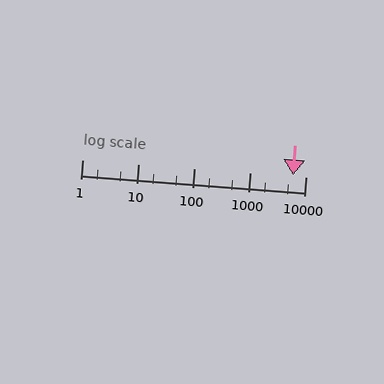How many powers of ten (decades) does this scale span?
The scale spans 4 decades, from 1 to 10000.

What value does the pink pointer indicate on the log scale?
The pointer indicates approximately 6100.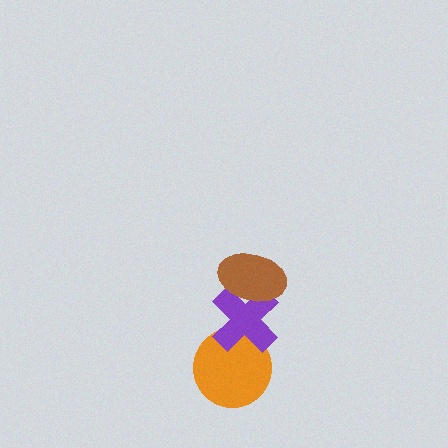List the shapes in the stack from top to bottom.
From top to bottom: the brown ellipse, the purple cross, the orange circle.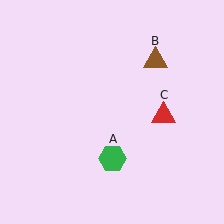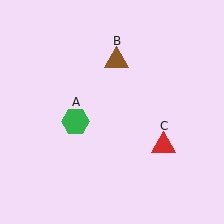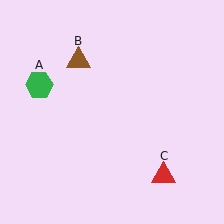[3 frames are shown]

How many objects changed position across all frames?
3 objects changed position: green hexagon (object A), brown triangle (object B), red triangle (object C).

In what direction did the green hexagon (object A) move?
The green hexagon (object A) moved up and to the left.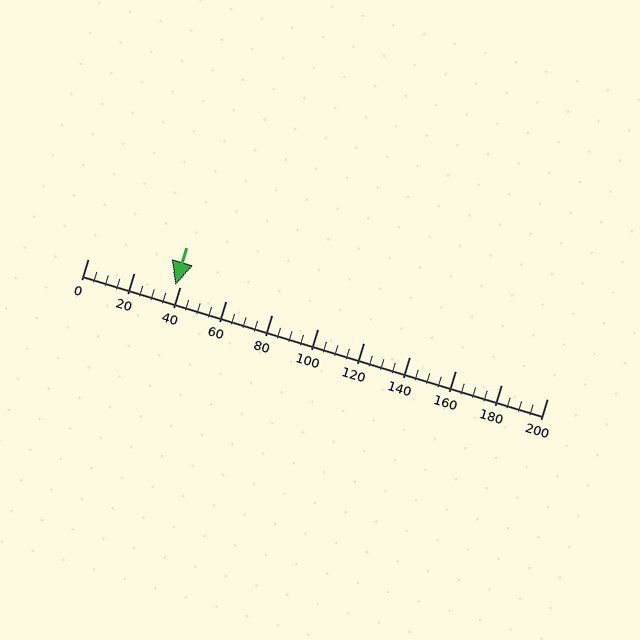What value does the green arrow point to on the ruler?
The green arrow points to approximately 38.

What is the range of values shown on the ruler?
The ruler shows values from 0 to 200.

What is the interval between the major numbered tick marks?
The major tick marks are spaced 20 units apart.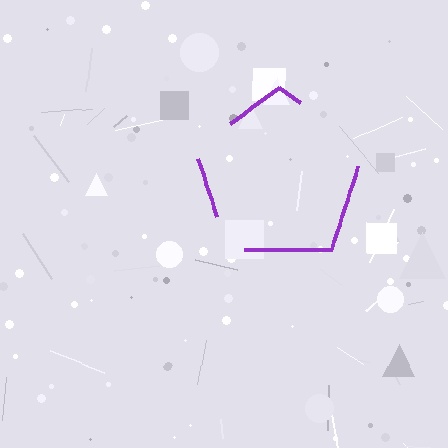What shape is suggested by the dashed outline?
The dashed outline suggests a pentagon.